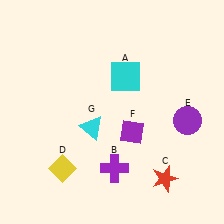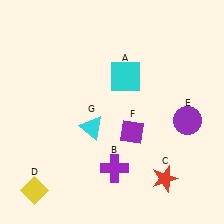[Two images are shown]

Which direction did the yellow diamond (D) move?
The yellow diamond (D) moved left.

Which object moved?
The yellow diamond (D) moved left.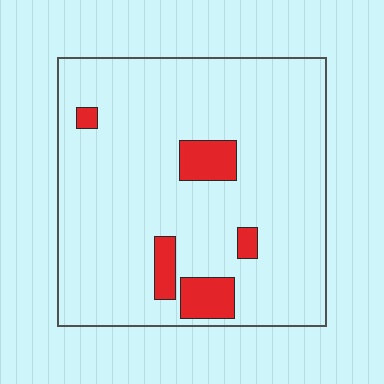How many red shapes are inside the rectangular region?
5.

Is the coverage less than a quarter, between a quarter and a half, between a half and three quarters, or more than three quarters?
Less than a quarter.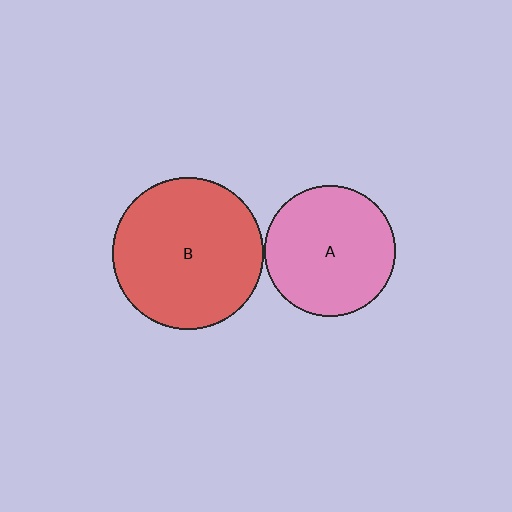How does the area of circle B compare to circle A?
Approximately 1.3 times.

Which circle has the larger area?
Circle B (red).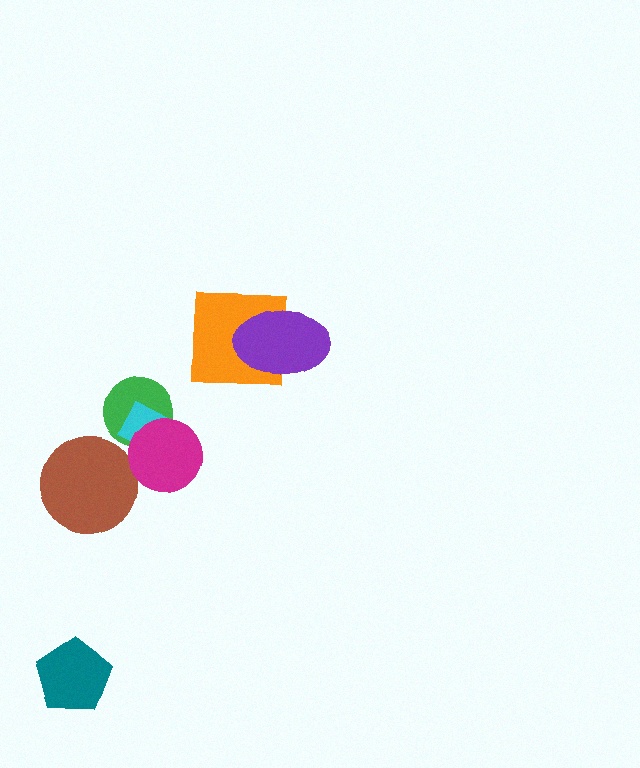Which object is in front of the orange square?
The purple ellipse is in front of the orange square.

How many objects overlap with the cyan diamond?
2 objects overlap with the cyan diamond.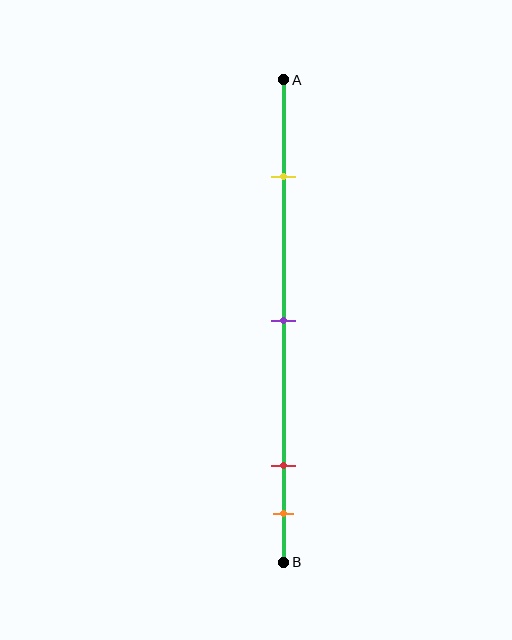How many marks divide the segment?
There are 4 marks dividing the segment.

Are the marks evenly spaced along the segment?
No, the marks are not evenly spaced.